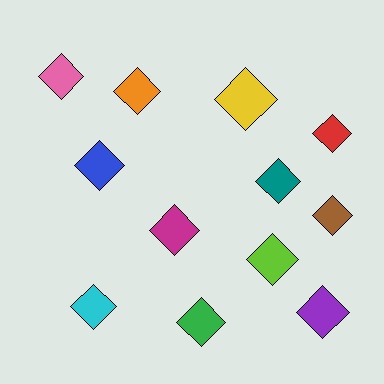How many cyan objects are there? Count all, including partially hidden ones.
There is 1 cyan object.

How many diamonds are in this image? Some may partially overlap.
There are 12 diamonds.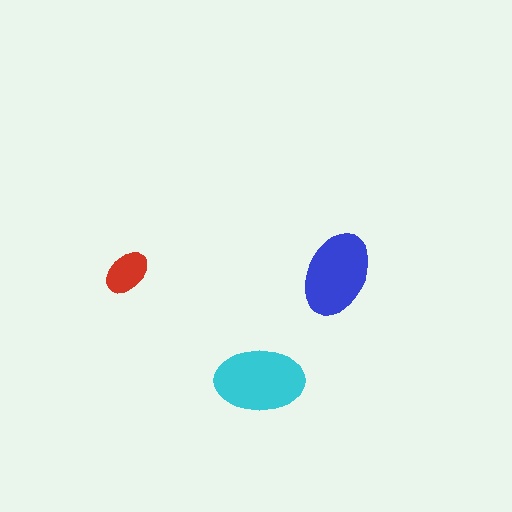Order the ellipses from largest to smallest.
the cyan one, the blue one, the red one.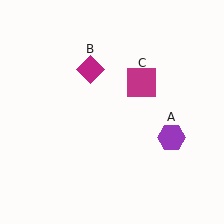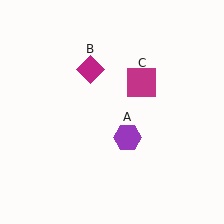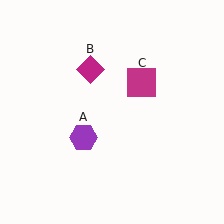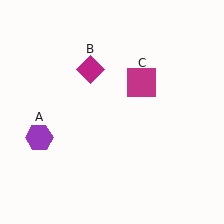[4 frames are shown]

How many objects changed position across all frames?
1 object changed position: purple hexagon (object A).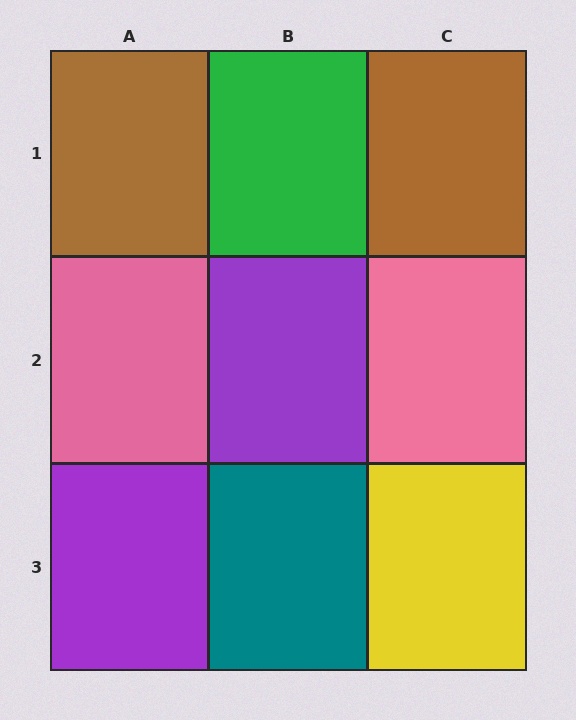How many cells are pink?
2 cells are pink.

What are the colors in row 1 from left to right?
Brown, green, brown.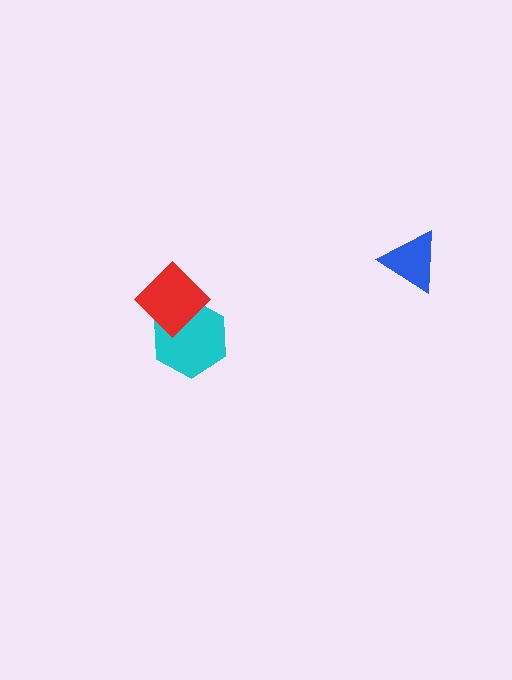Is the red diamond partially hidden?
No, no other shape covers it.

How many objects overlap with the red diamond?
1 object overlaps with the red diamond.